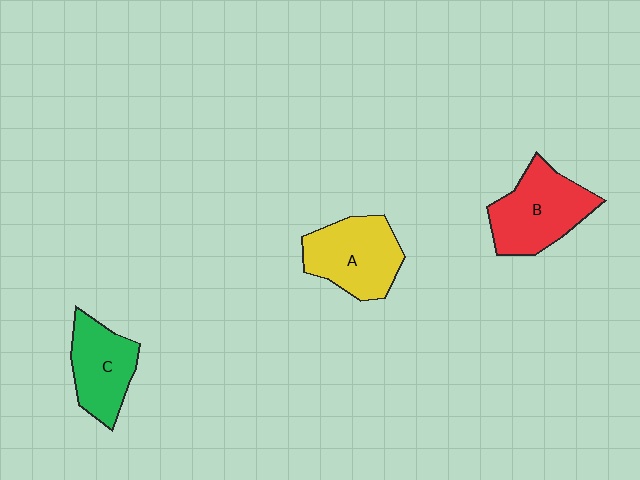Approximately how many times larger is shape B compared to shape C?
Approximately 1.3 times.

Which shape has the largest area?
Shape B (red).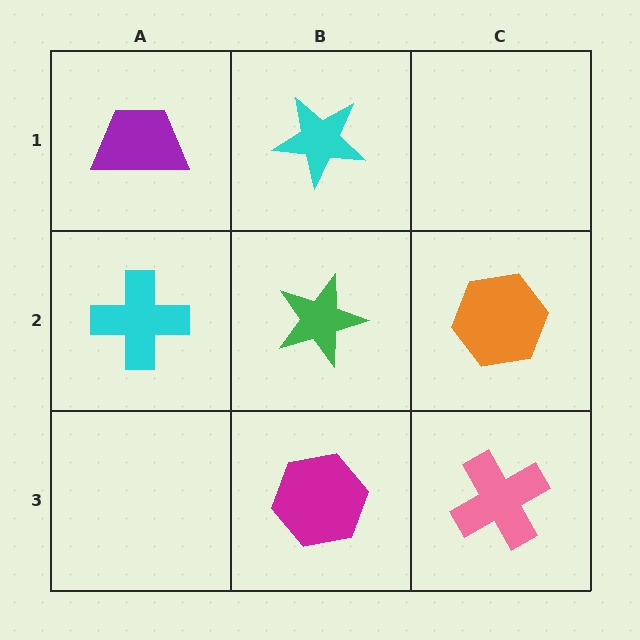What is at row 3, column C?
A pink cross.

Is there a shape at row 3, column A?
No, that cell is empty.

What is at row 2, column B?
A green star.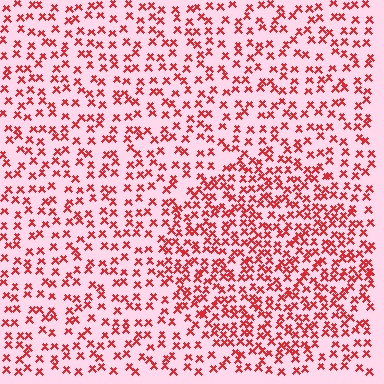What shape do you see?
I see a circle.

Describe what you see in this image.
The image contains small red elements arranged at two different densities. A circle-shaped region is visible where the elements are more densely packed than the surrounding area.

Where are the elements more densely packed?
The elements are more densely packed inside the circle boundary.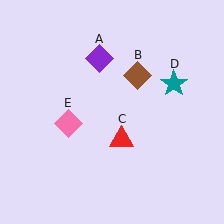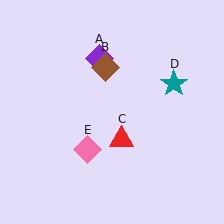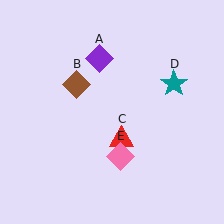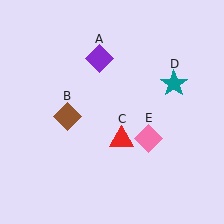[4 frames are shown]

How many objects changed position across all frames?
2 objects changed position: brown diamond (object B), pink diamond (object E).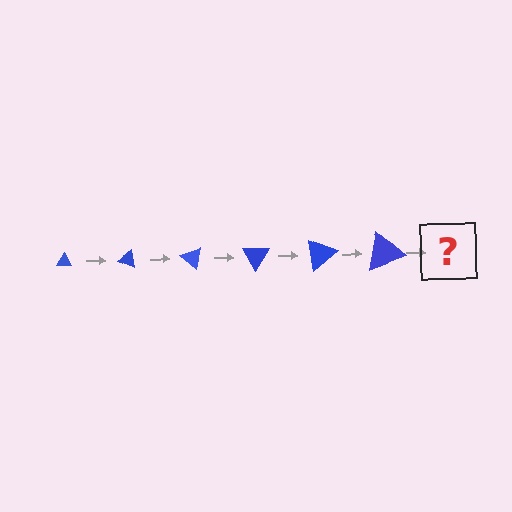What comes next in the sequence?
The next element should be a triangle, larger than the previous one and rotated 120 degrees from the start.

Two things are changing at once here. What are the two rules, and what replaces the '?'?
The two rules are that the triangle grows larger each step and it rotates 20 degrees each step. The '?' should be a triangle, larger than the previous one and rotated 120 degrees from the start.